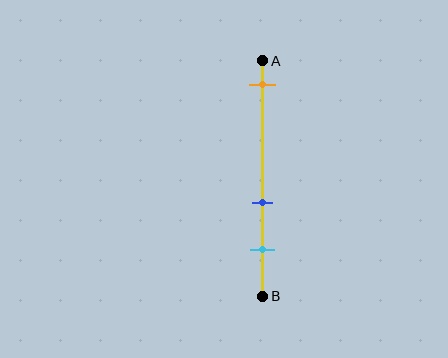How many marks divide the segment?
There are 3 marks dividing the segment.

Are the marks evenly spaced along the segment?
No, the marks are not evenly spaced.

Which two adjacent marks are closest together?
The blue and cyan marks are the closest adjacent pair.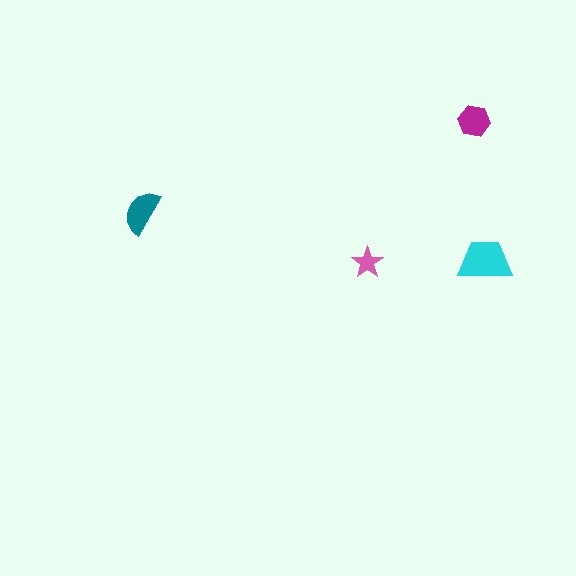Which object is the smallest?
The pink star.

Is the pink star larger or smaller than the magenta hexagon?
Smaller.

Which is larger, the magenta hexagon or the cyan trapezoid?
The cyan trapezoid.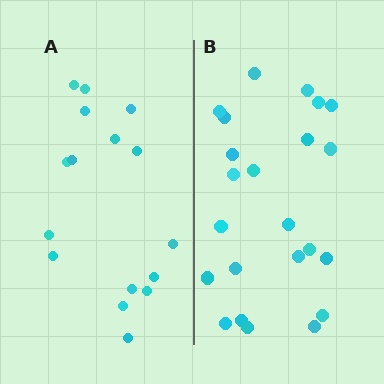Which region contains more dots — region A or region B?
Region B (the right region) has more dots.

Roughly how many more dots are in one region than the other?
Region B has roughly 8 or so more dots than region A.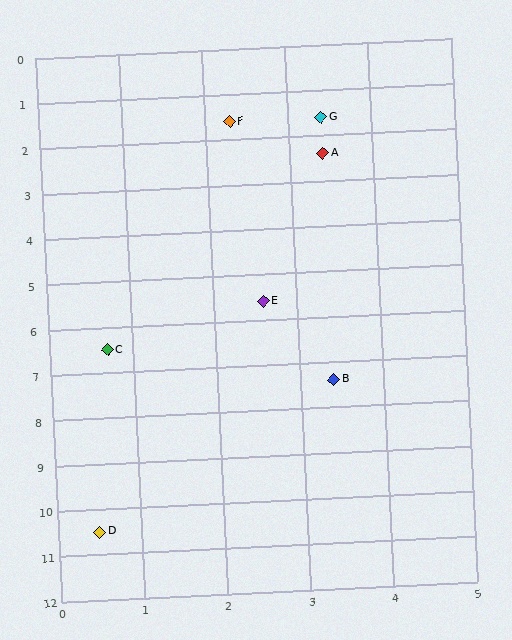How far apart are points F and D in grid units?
Points F and D are about 9.1 grid units apart.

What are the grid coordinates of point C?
Point C is at approximately (0.7, 6.5).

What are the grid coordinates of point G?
Point G is at approximately (3.4, 1.6).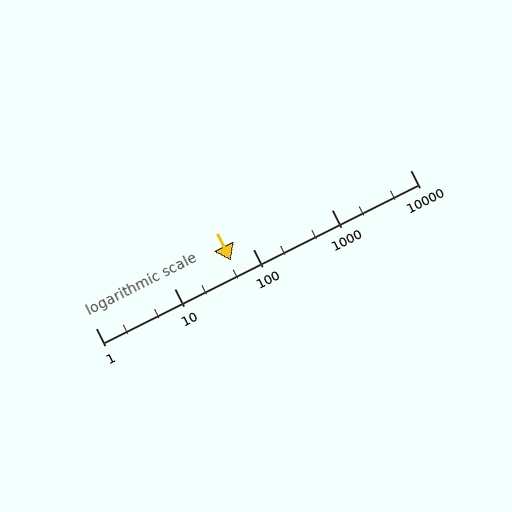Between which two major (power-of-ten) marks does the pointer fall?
The pointer is between 10 and 100.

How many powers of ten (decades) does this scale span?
The scale spans 4 decades, from 1 to 10000.